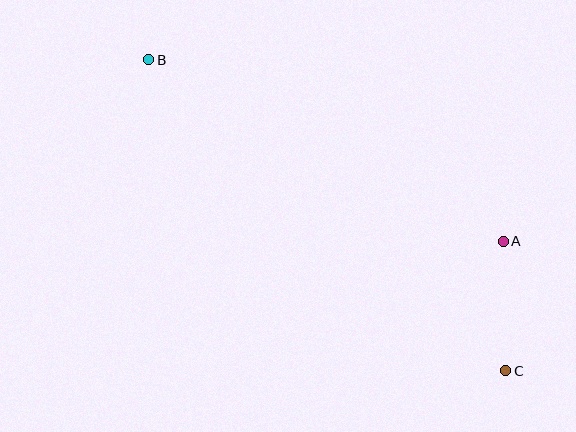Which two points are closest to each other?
Points A and C are closest to each other.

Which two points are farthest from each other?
Points B and C are farthest from each other.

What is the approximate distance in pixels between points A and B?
The distance between A and B is approximately 398 pixels.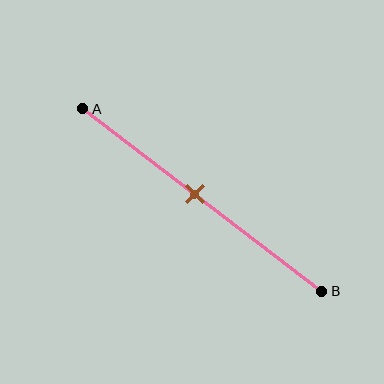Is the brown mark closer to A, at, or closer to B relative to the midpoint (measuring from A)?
The brown mark is closer to point A than the midpoint of segment AB.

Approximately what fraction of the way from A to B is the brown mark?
The brown mark is approximately 45% of the way from A to B.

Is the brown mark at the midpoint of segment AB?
No, the mark is at about 45% from A, not at the 50% midpoint.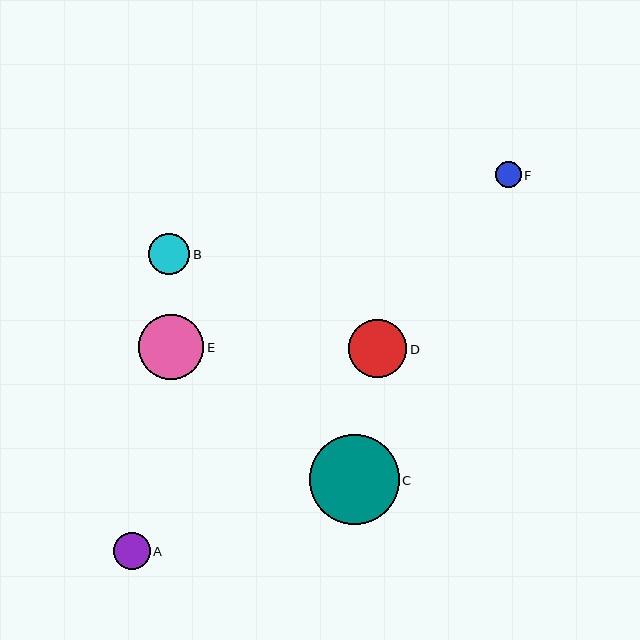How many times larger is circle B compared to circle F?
Circle B is approximately 1.6 times the size of circle F.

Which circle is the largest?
Circle C is the largest with a size of approximately 90 pixels.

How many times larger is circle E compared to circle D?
Circle E is approximately 1.1 times the size of circle D.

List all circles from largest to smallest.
From largest to smallest: C, E, D, B, A, F.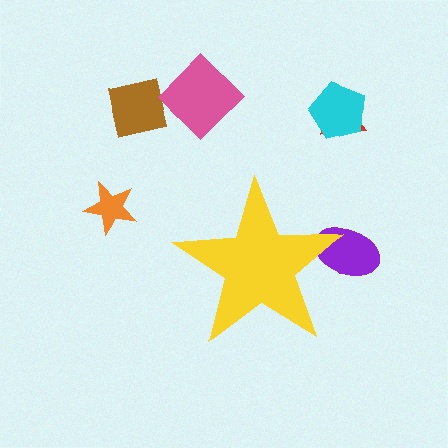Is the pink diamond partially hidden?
No, the pink diamond is fully visible.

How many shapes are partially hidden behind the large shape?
1 shape is partially hidden.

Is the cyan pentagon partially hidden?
No, the cyan pentagon is fully visible.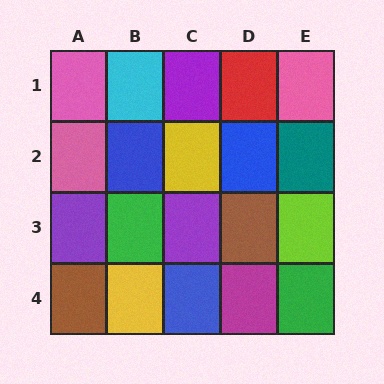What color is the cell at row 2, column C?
Yellow.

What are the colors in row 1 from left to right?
Pink, cyan, purple, red, pink.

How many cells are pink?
3 cells are pink.